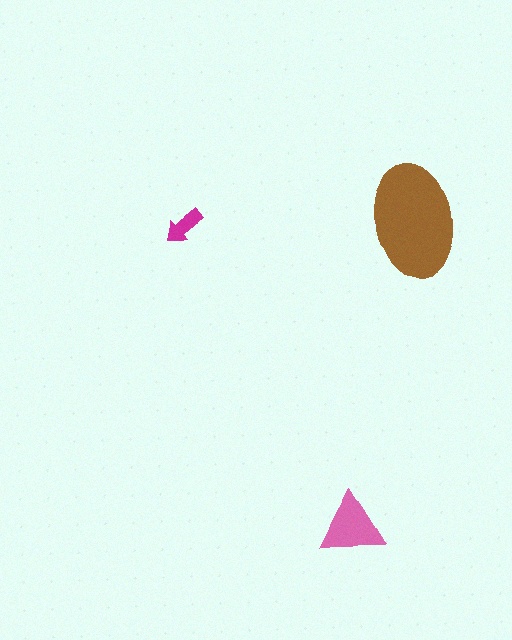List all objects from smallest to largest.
The magenta arrow, the pink triangle, the brown ellipse.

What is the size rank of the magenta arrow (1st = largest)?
3rd.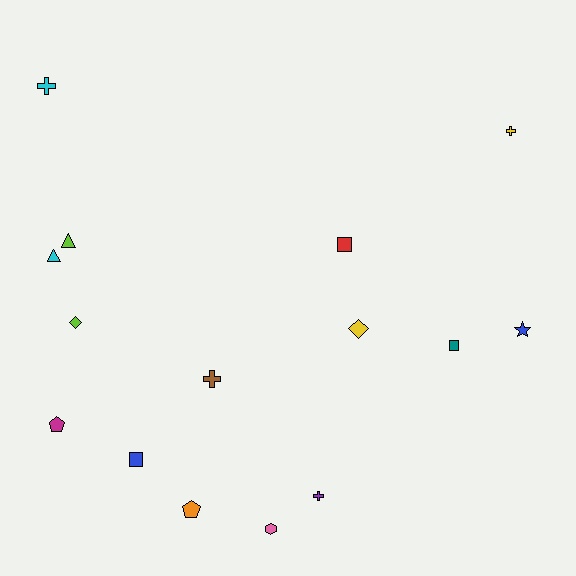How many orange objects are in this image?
There is 1 orange object.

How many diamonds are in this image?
There are 2 diamonds.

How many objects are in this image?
There are 15 objects.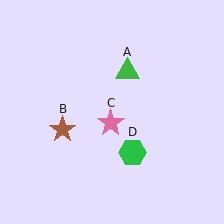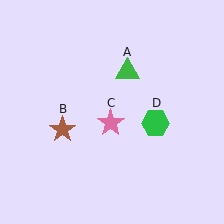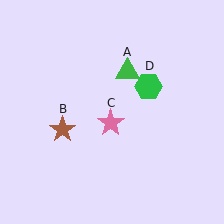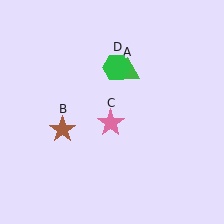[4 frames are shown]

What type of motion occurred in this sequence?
The green hexagon (object D) rotated counterclockwise around the center of the scene.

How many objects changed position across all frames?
1 object changed position: green hexagon (object D).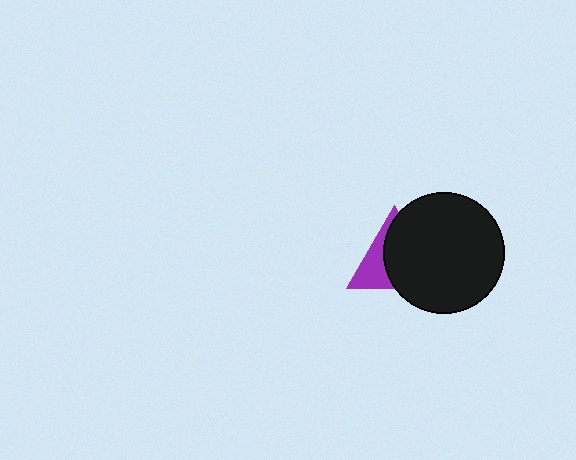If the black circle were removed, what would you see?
You would see the complete purple triangle.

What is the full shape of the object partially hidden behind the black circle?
The partially hidden object is a purple triangle.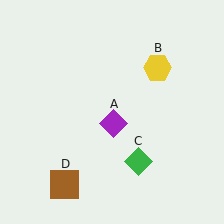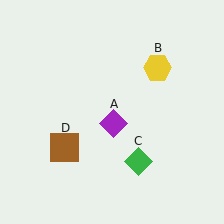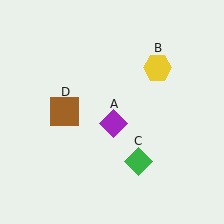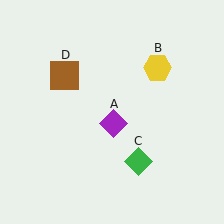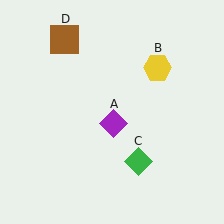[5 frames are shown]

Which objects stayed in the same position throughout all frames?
Purple diamond (object A) and yellow hexagon (object B) and green diamond (object C) remained stationary.